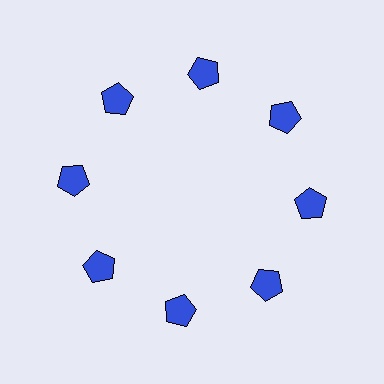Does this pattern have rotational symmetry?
Yes, this pattern has 8-fold rotational symmetry. It looks the same after rotating 45 degrees around the center.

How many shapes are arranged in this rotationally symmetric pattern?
There are 8 shapes, arranged in 8 groups of 1.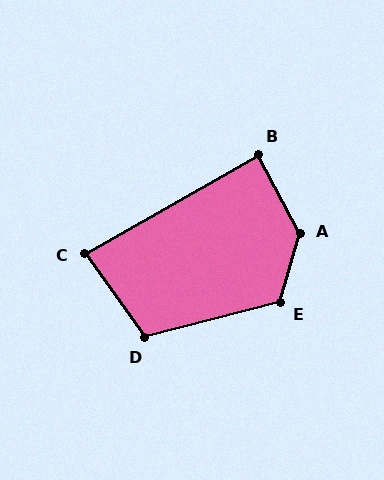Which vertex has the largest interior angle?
A, at approximately 136 degrees.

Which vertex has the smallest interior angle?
C, at approximately 84 degrees.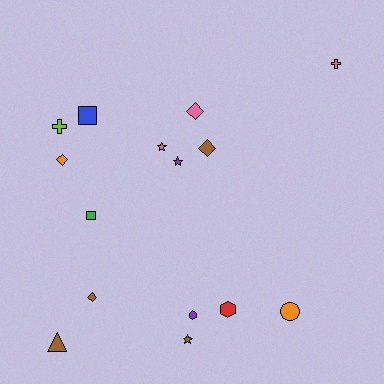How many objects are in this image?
There are 15 objects.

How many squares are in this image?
There are 2 squares.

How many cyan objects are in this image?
There are no cyan objects.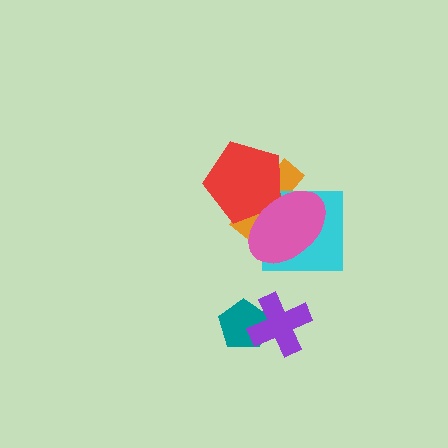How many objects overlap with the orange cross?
3 objects overlap with the orange cross.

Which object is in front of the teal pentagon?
The purple cross is in front of the teal pentagon.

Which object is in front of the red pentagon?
The pink ellipse is in front of the red pentagon.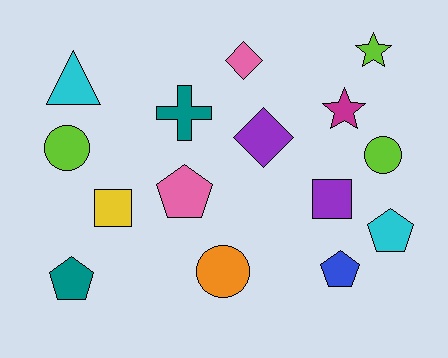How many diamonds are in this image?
There are 2 diamonds.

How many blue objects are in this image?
There is 1 blue object.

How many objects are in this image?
There are 15 objects.